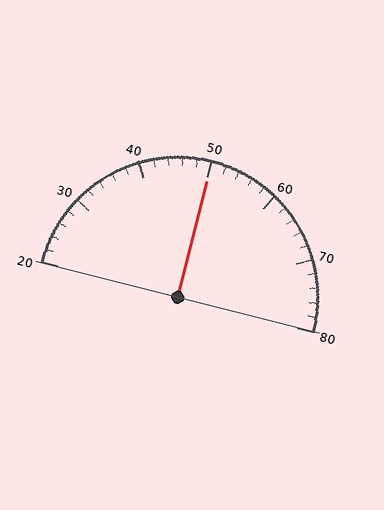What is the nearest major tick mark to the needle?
The nearest major tick mark is 50.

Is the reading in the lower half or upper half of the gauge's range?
The reading is in the upper half of the range (20 to 80).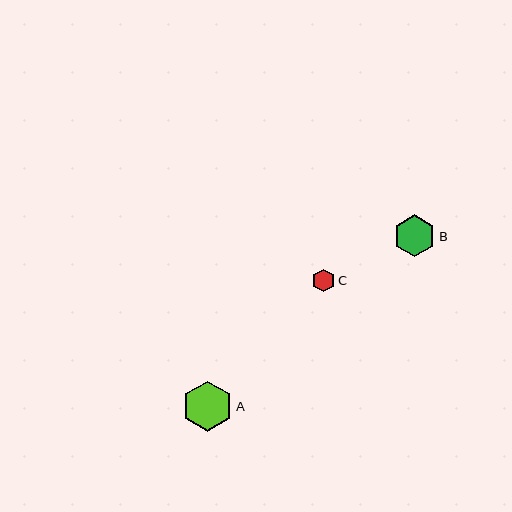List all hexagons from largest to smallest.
From largest to smallest: A, B, C.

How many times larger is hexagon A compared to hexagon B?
Hexagon A is approximately 1.2 times the size of hexagon B.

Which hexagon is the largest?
Hexagon A is the largest with a size of approximately 50 pixels.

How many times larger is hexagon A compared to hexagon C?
Hexagon A is approximately 2.2 times the size of hexagon C.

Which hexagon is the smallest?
Hexagon C is the smallest with a size of approximately 23 pixels.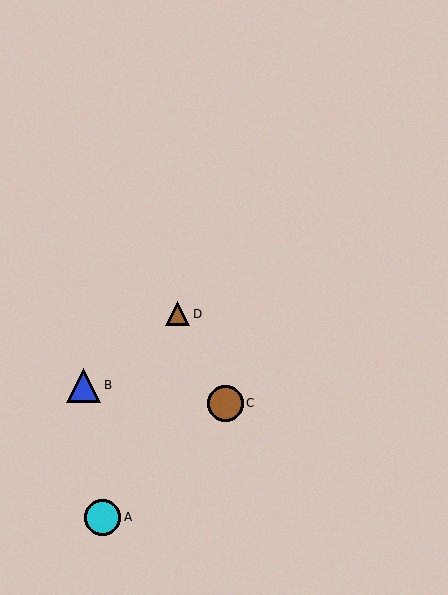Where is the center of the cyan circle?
The center of the cyan circle is at (103, 517).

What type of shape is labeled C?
Shape C is a brown circle.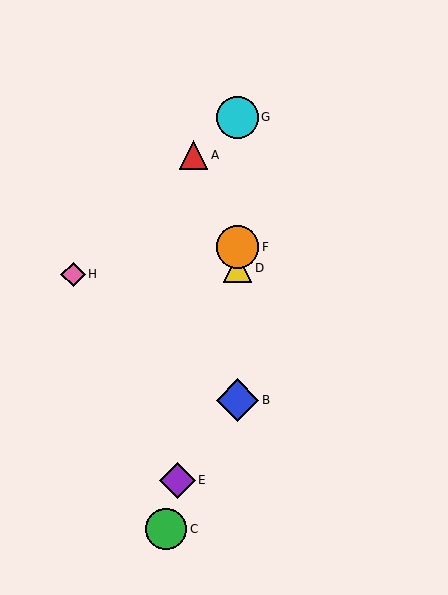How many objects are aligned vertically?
4 objects (B, D, F, G) are aligned vertically.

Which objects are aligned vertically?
Objects B, D, F, G are aligned vertically.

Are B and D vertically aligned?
Yes, both are at x≈237.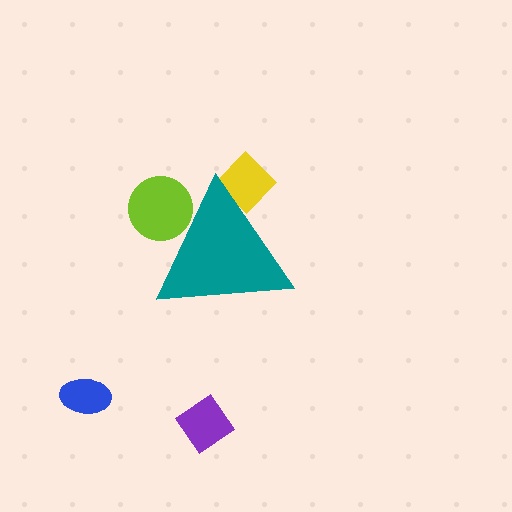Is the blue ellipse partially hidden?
No, the blue ellipse is fully visible.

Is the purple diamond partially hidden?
No, the purple diamond is fully visible.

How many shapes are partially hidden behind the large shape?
2 shapes are partially hidden.